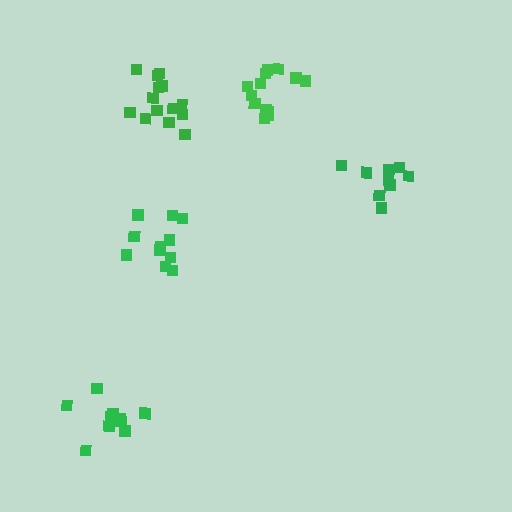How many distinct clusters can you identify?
There are 5 distinct clusters.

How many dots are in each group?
Group 1: 13 dots, Group 2: 10 dots, Group 3: 11 dots, Group 4: 14 dots, Group 5: 9 dots (57 total).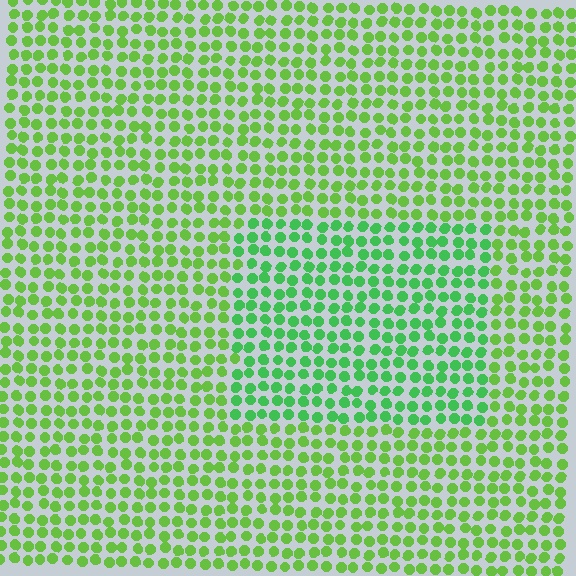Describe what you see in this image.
The image is filled with small lime elements in a uniform arrangement. A rectangle-shaped region is visible where the elements are tinted to a slightly different hue, forming a subtle color boundary.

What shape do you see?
I see a rectangle.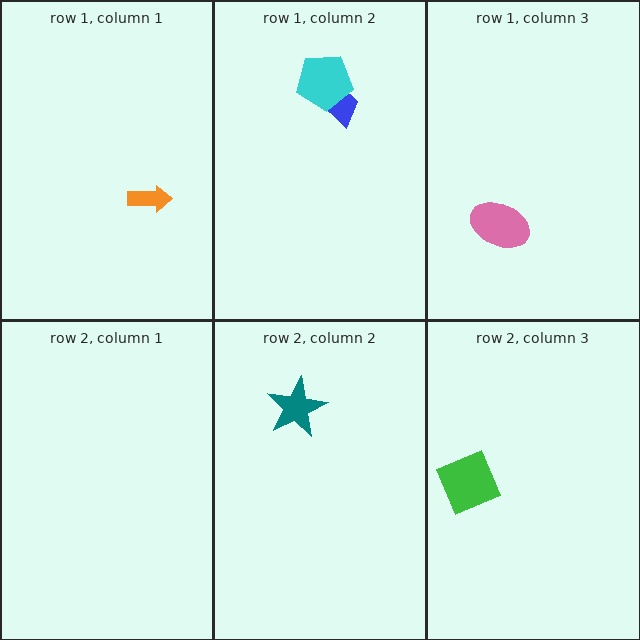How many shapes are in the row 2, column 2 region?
1.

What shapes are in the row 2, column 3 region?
The green square.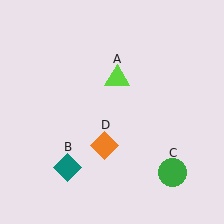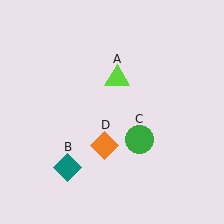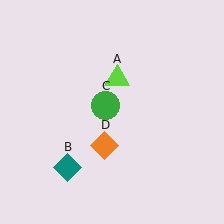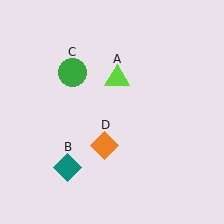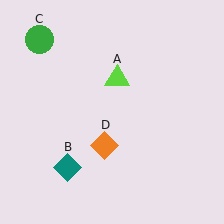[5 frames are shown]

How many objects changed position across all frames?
1 object changed position: green circle (object C).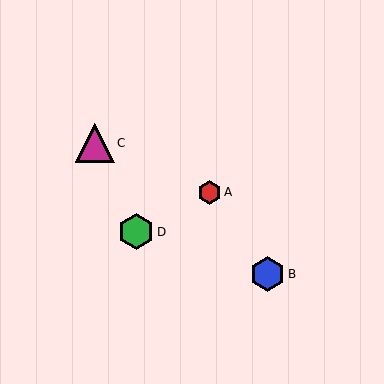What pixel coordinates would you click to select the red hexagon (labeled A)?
Click at (210, 192) to select the red hexagon A.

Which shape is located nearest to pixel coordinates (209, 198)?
The red hexagon (labeled A) at (210, 192) is nearest to that location.